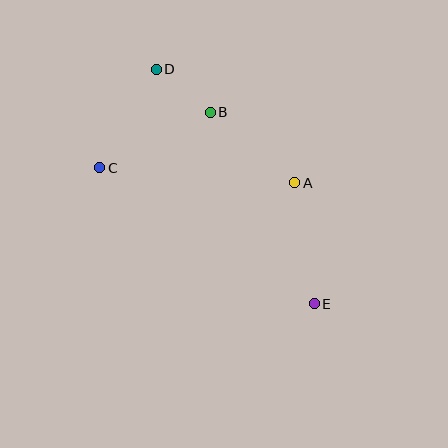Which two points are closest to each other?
Points B and D are closest to each other.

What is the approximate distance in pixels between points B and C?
The distance between B and C is approximately 124 pixels.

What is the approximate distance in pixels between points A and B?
The distance between A and B is approximately 110 pixels.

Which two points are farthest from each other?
Points D and E are farthest from each other.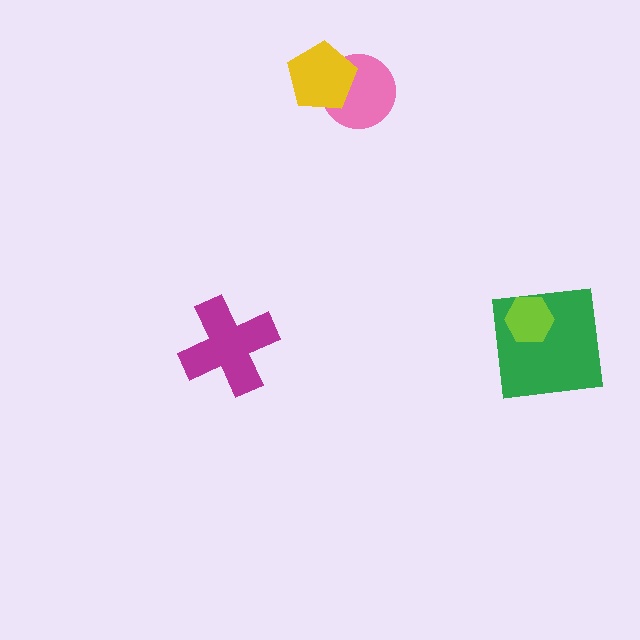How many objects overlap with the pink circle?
1 object overlaps with the pink circle.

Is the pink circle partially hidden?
Yes, it is partially covered by another shape.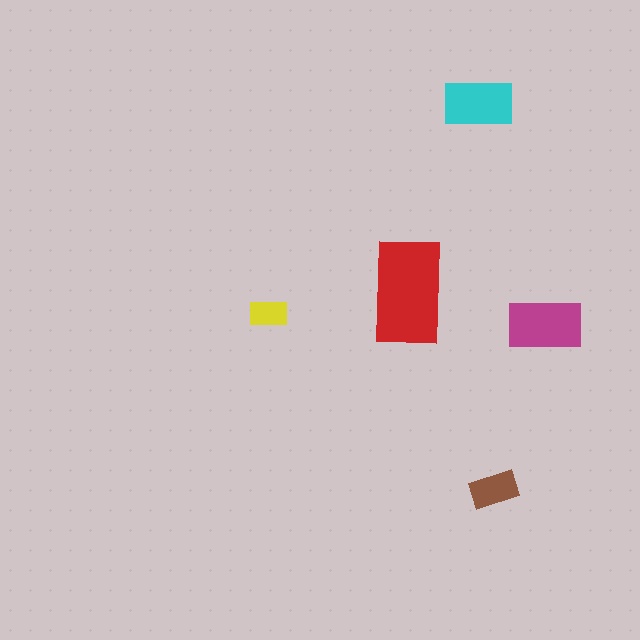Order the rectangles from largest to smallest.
the red one, the magenta one, the cyan one, the brown one, the yellow one.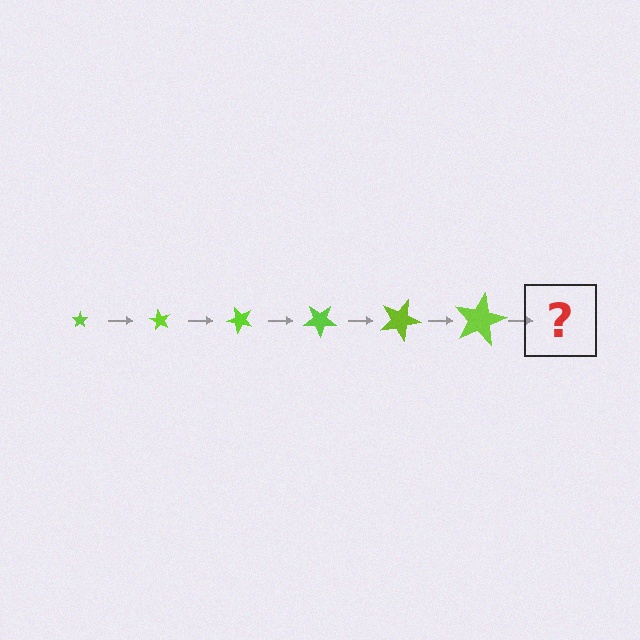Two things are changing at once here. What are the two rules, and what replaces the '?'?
The two rules are that the star grows larger each step and it rotates 60 degrees each step. The '?' should be a star, larger than the previous one and rotated 360 degrees from the start.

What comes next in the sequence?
The next element should be a star, larger than the previous one and rotated 360 degrees from the start.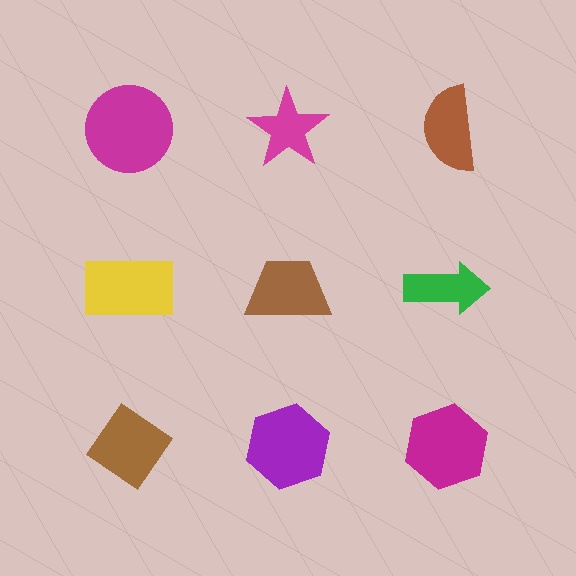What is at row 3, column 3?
A magenta hexagon.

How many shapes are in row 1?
3 shapes.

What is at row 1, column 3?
A brown semicircle.